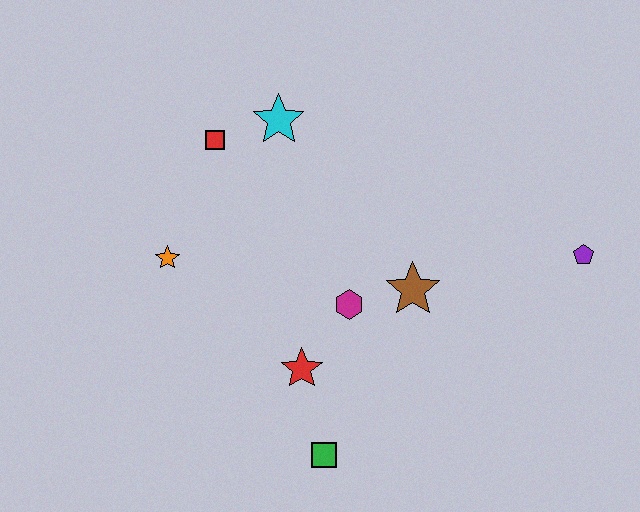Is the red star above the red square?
No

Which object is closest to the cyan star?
The red square is closest to the cyan star.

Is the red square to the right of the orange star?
Yes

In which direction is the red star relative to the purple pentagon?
The red star is to the left of the purple pentagon.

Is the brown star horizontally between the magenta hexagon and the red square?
No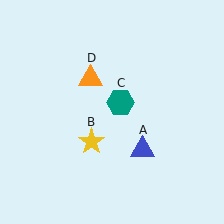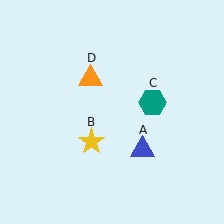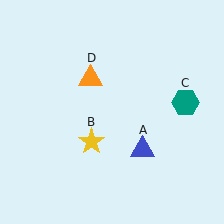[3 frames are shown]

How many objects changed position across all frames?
1 object changed position: teal hexagon (object C).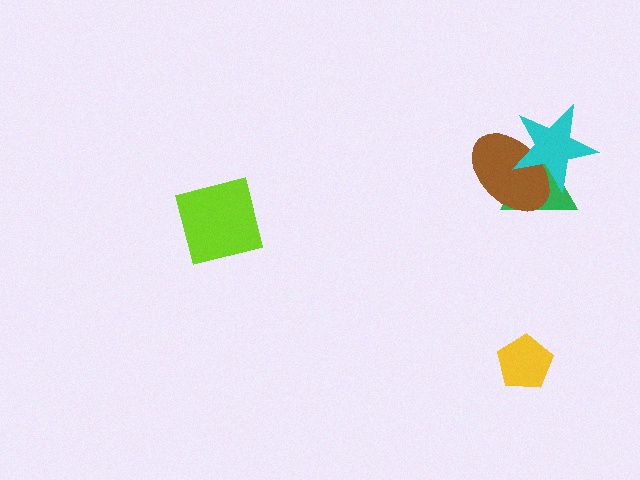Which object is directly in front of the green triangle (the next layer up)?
The brown ellipse is directly in front of the green triangle.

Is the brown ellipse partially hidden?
Yes, it is partially covered by another shape.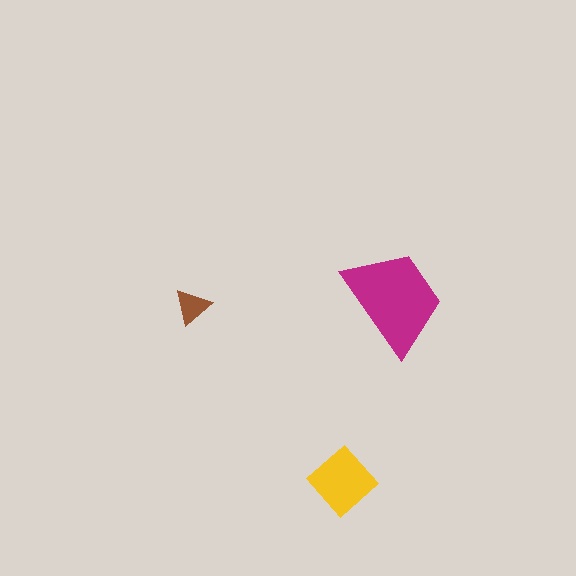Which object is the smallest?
The brown triangle.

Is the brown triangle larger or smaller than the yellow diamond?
Smaller.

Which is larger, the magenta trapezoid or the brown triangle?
The magenta trapezoid.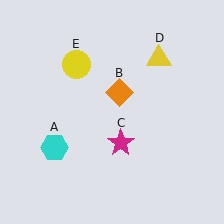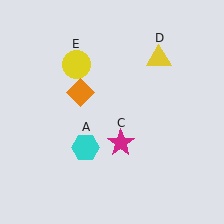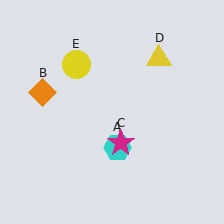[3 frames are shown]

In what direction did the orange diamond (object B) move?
The orange diamond (object B) moved left.